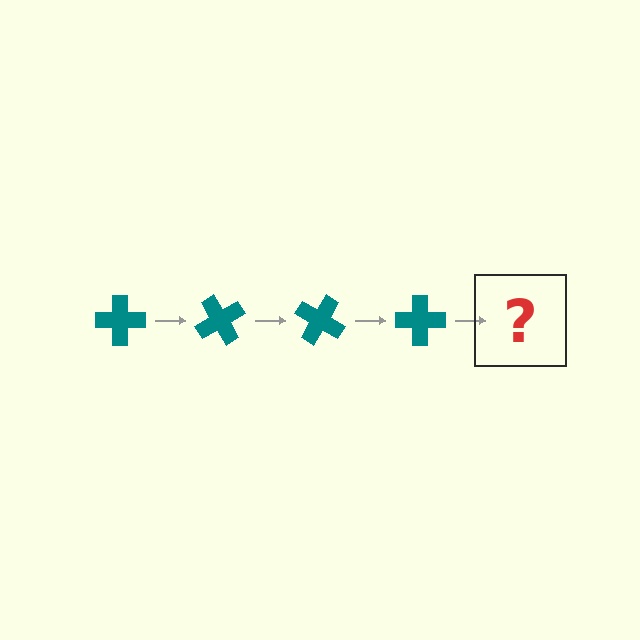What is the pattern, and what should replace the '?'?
The pattern is that the cross rotates 60 degrees each step. The '?' should be a teal cross rotated 240 degrees.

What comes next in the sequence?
The next element should be a teal cross rotated 240 degrees.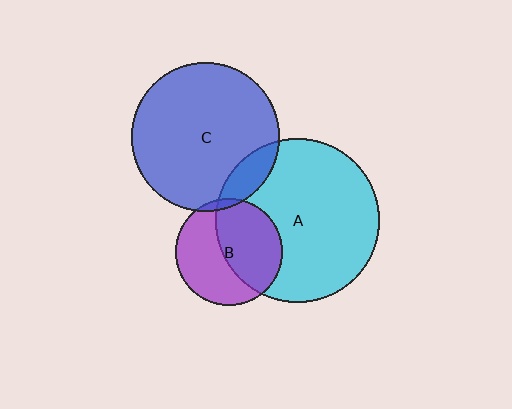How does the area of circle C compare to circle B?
Approximately 1.9 times.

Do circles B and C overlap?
Yes.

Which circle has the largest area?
Circle A (cyan).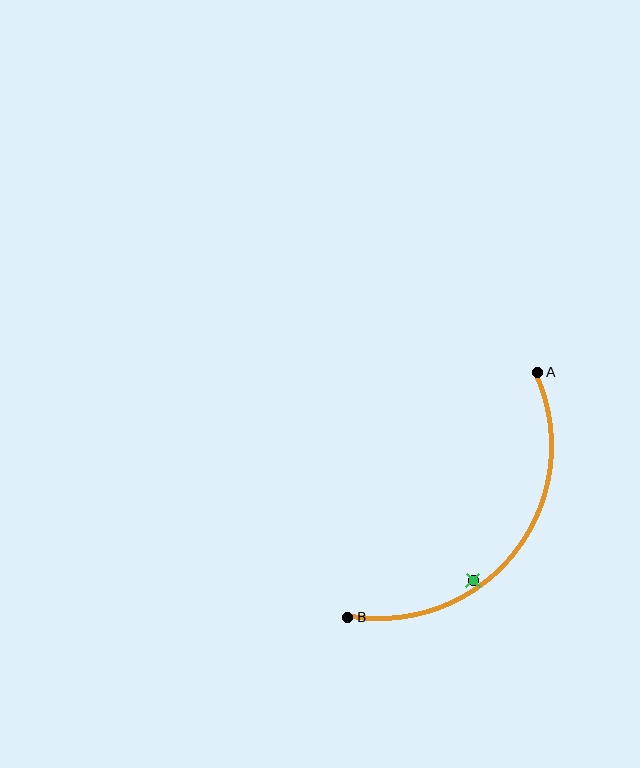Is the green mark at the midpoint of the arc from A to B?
No — the green mark does not lie on the arc at all. It sits slightly inside the curve.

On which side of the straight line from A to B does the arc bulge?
The arc bulges below and to the right of the straight line connecting A and B.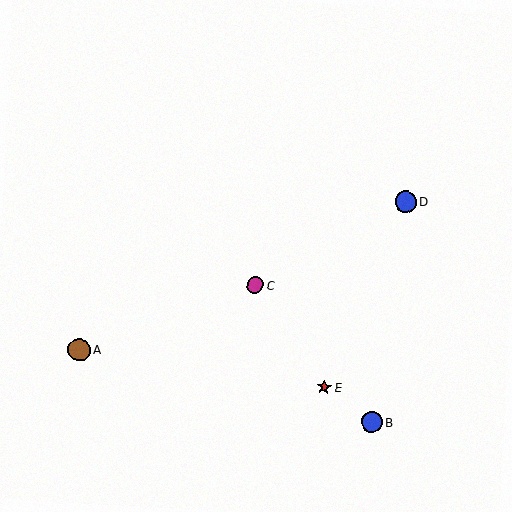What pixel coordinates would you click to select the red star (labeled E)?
Click at (324, 387) to select the red star E.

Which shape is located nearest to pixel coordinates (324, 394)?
The red star (labeled E) at (324, 387) is nearest to that location.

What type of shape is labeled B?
Shape B is a blue circle.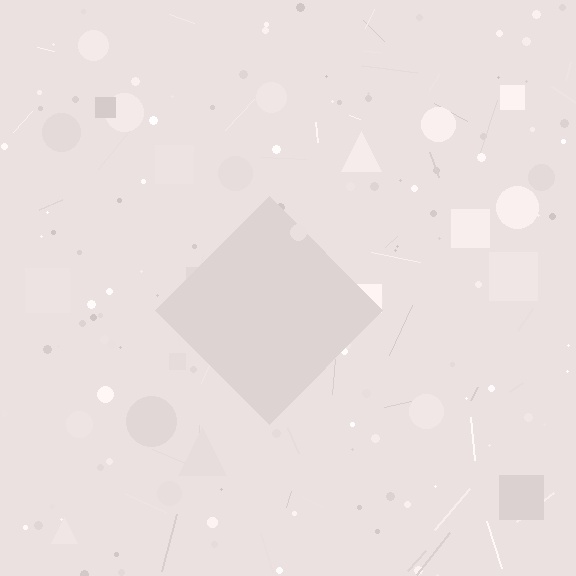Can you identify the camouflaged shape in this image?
The camouflaged shape is a diamond.